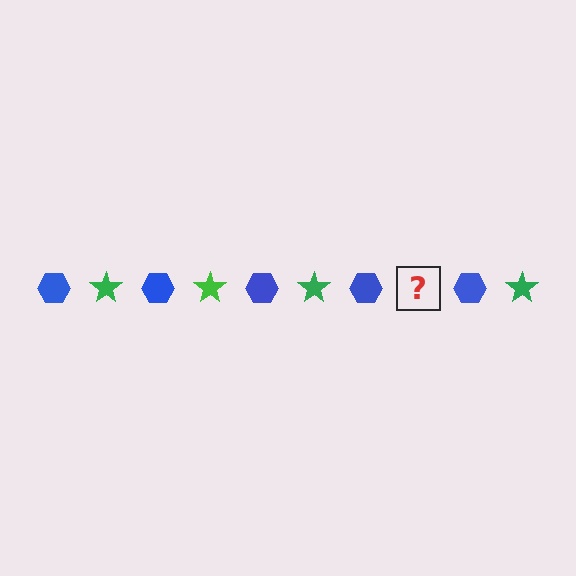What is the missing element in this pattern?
The missing element is a green star.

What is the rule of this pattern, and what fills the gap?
The rule is that the pattern alternates between blue hexagon and green star. The gap should be filled with a green star.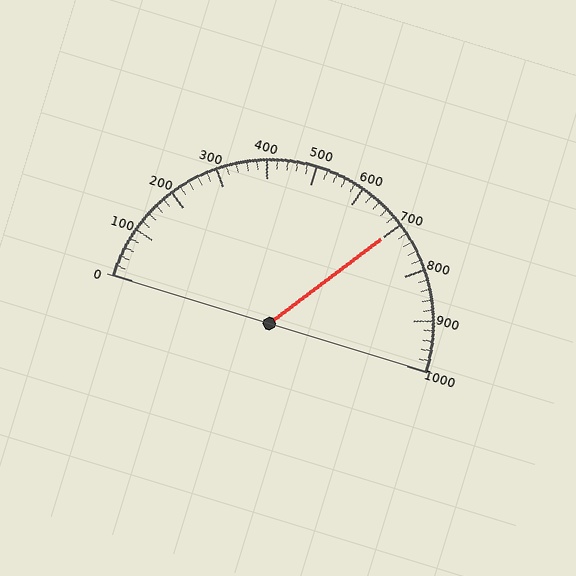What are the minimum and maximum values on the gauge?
The gauge ranges from 0 to 1000.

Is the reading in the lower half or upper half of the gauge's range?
The reading is in the upper half of the range (0 to 1000).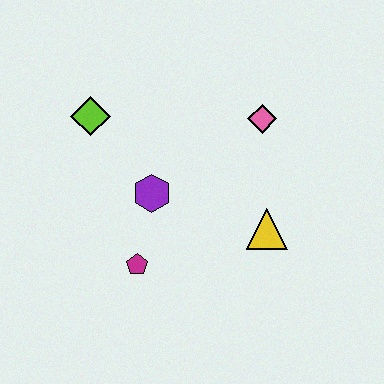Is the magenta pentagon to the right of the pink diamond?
No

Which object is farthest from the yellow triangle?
The lime diamond is farthest from the yellow triangle.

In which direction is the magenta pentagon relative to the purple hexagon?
The magenta pentagon is below the purple hexagon.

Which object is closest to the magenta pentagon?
The purple hexagon is closest to the magenta pentagon.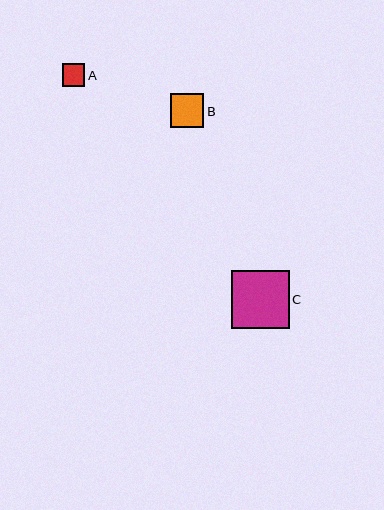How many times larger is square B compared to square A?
Square B is approximately 1.5 times the size of square A.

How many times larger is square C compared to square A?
Square C is approximately 2.6 times the size of square A.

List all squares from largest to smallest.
From largest to smallest: C, B, A.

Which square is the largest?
Square C is the largest with a size of approximately 58 pixels.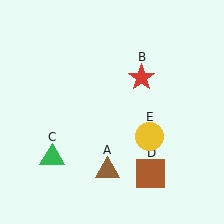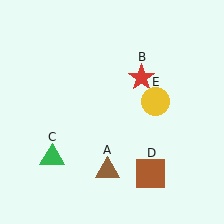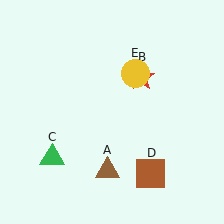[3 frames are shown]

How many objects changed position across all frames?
1 object changed position: yellow circle (object E).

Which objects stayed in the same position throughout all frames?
Brown triangle (object A) and red star (object B) and green triangle (object C) and brown square (object D) remained stationary.